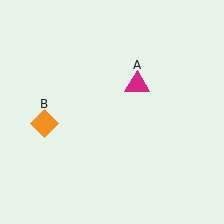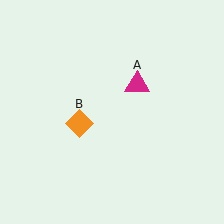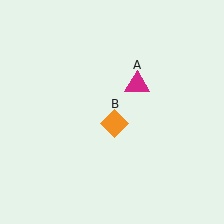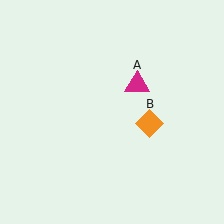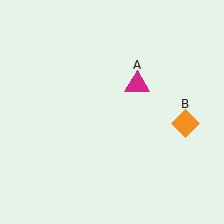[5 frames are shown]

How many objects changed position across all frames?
1 object changed position: orange diamond (object B).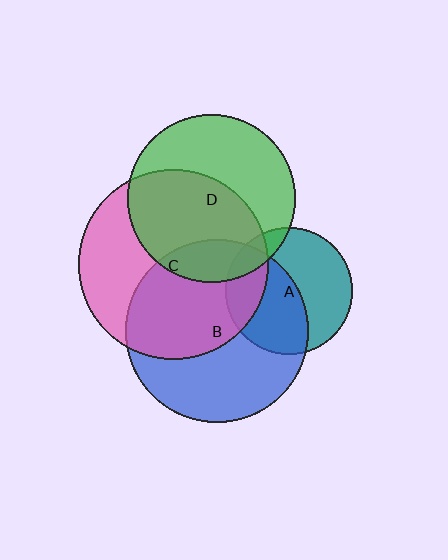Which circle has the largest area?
Circle C (pink).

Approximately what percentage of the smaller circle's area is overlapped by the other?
Approximately 10%.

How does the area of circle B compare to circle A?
Approximately 2.1 times.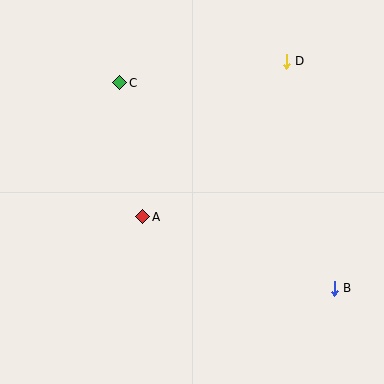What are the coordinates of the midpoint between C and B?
The midpoint between C and B is at (227, 185).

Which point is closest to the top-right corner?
Point D is closest to the top-right corner.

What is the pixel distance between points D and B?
The distance between D and B is 232 pixels.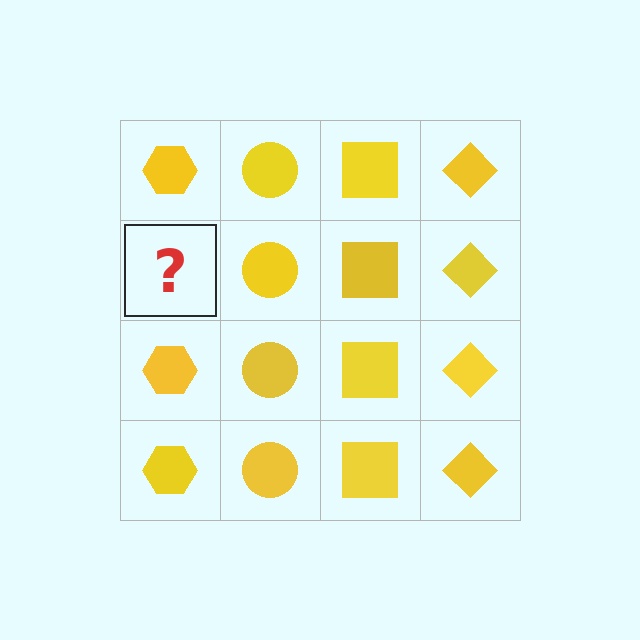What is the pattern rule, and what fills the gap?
The rule is that each column has a consistent shape. The gap should be filled with a yellow hexagon.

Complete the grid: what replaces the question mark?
The question mark should be replaced with a yellow hexagon.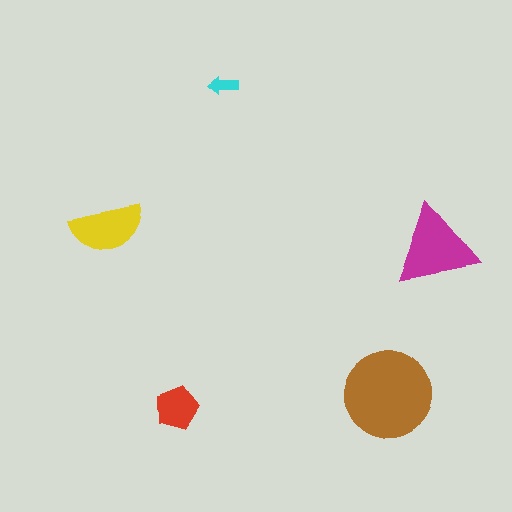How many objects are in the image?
There are 5 objects in the image.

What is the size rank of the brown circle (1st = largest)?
1st.